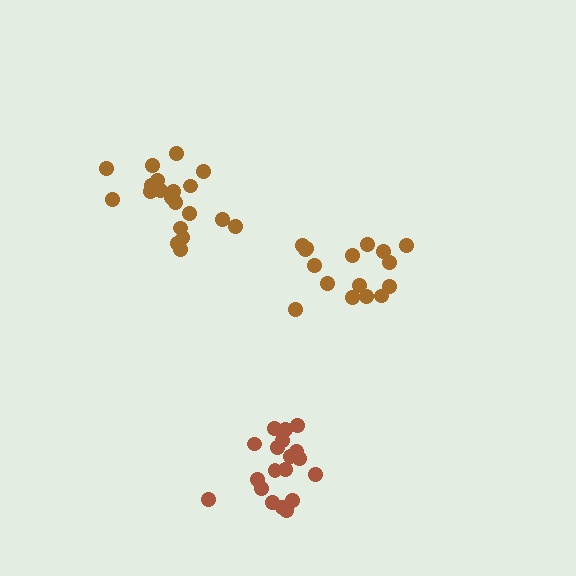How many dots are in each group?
Group 1: 16 dots, Group 2: 20 dots, Group 3: 19 dots (55 total).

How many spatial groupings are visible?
There are 3 spatial groupings.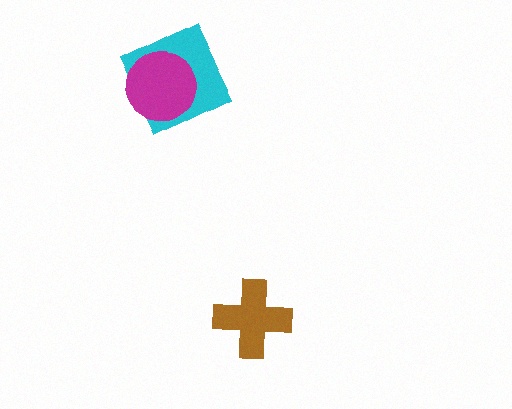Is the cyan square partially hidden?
Yes, it is partially covered by another shape.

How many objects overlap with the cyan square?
1 object overlaps with the cyan square.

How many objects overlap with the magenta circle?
1 object overlaps with the magenta circle.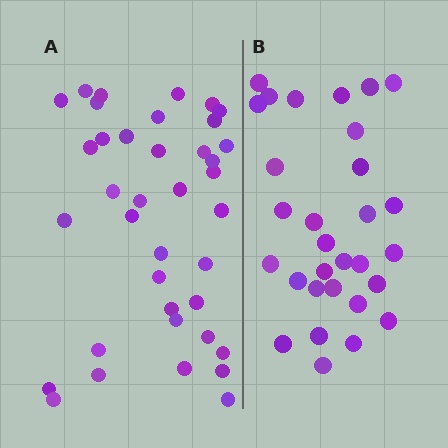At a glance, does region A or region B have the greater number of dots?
Region A (the left region) has more dots.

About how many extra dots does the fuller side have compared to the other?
Region A has roughly 8 or so more dots than region B.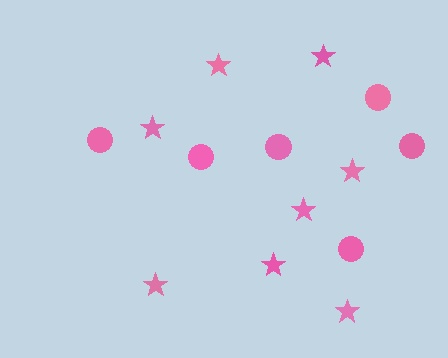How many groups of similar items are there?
There are 2 groups: one group of circles (6) and one group of stars (8).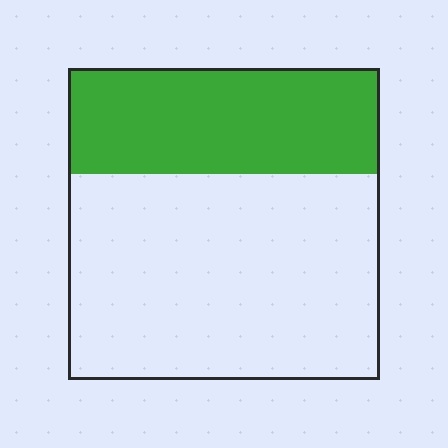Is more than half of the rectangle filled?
No.